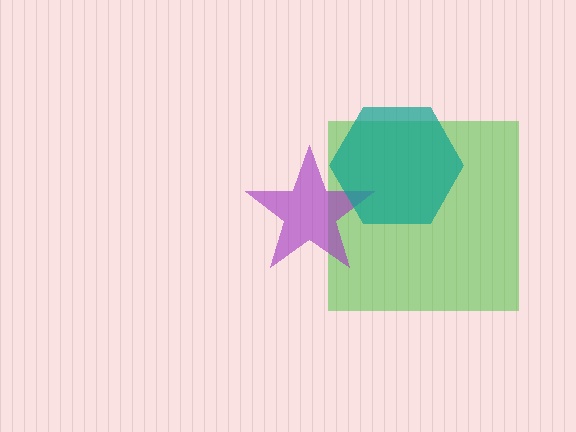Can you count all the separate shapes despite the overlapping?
Yes, there are 3 separate shapes.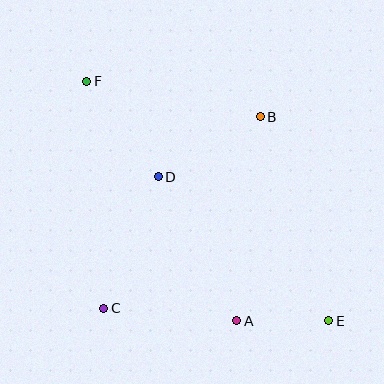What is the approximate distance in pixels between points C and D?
The distance between C and D is approximately 142 pixels.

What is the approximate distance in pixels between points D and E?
The distance between D and E is approximately 223 pixels.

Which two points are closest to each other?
Points A and E are closest to each other.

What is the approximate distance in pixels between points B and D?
The distance between B and D is approximately 118 pixels.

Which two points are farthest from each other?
Points E and F are farthest from each other.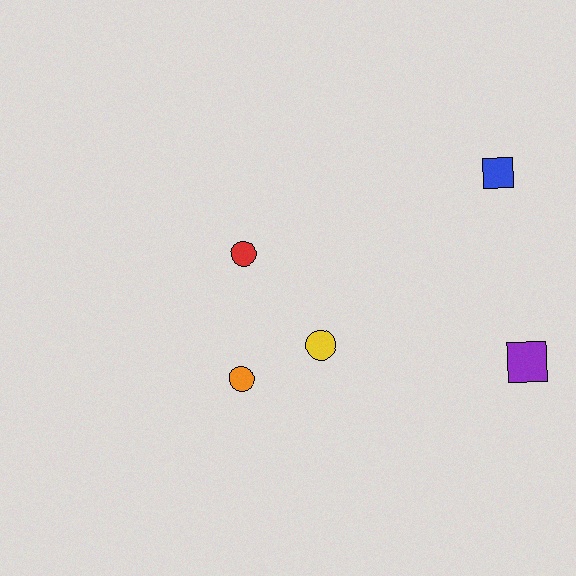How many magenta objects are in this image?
There are no magenta objects.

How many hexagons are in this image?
There are no hexagons.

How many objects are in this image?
There are 5 objects.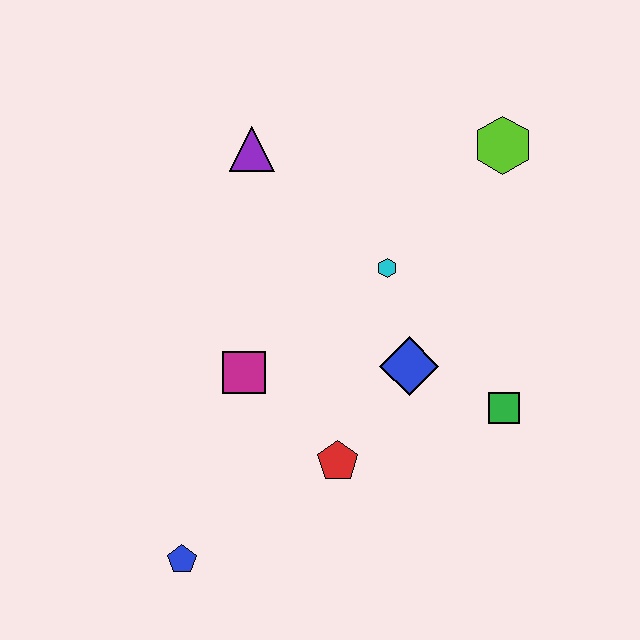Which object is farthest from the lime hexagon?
The blue pentagon is farthest from the lime hexagon.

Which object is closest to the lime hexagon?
The cyan hexagon is closest to the lime hexagon.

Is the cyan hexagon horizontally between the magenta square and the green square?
Yes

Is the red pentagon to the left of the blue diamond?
Yes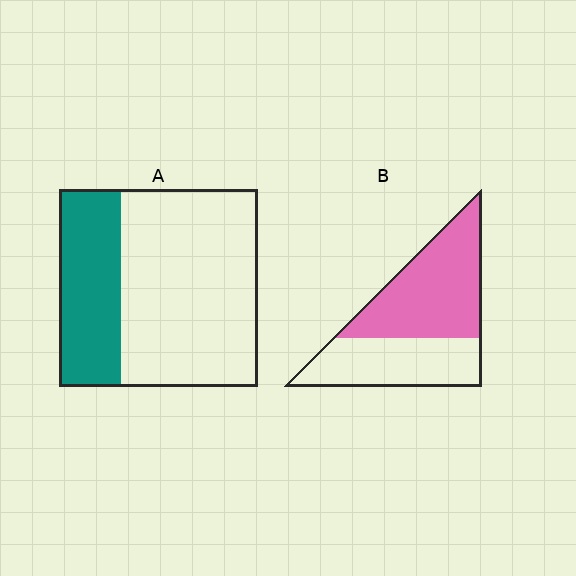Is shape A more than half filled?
No.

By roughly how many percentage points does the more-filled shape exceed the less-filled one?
By roughly 25 percentage points (B over A).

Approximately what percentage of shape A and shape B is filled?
A is approximately 30% and B is approximately 55%.